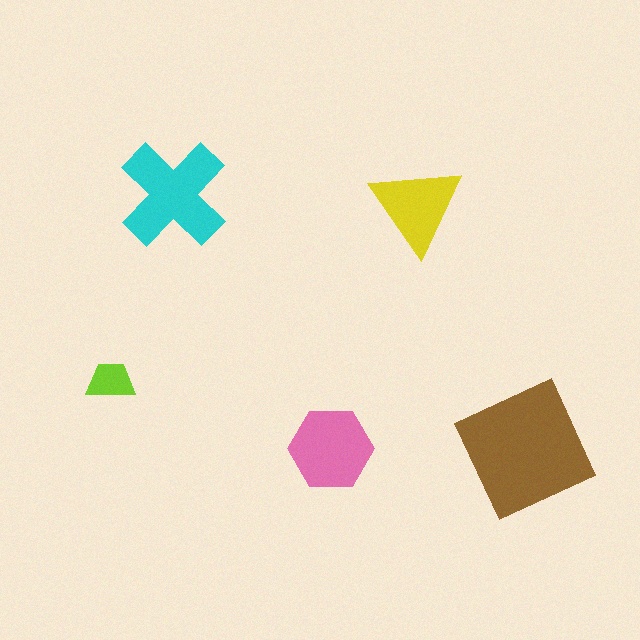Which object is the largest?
The brown square.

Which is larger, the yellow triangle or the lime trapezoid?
The yellow triangle.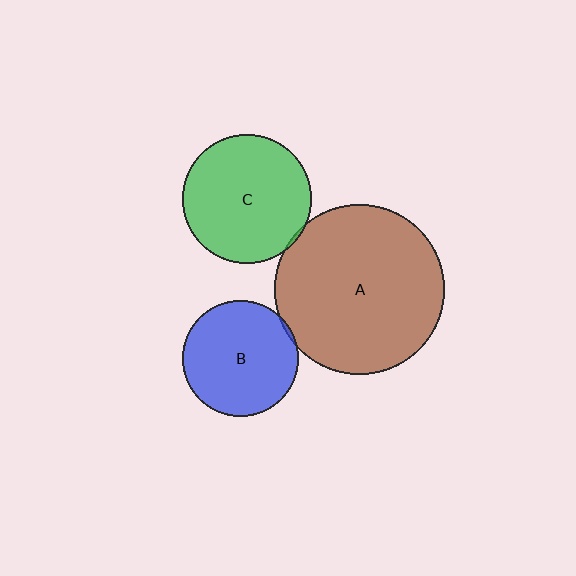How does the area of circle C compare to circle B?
Approximately 1.2 times.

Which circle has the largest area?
Circle A (brown).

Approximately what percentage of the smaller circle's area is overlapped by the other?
Approximately 5%.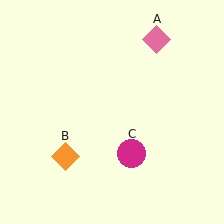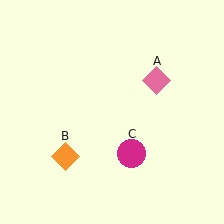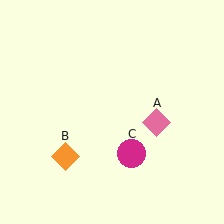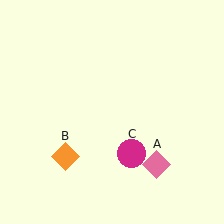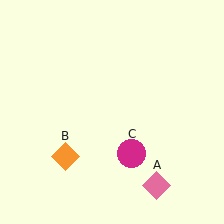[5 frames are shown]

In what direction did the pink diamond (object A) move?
The pink diamond (object A) moved down.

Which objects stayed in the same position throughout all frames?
Orange diamond (object B) and magenta circle (object C) remained stationary.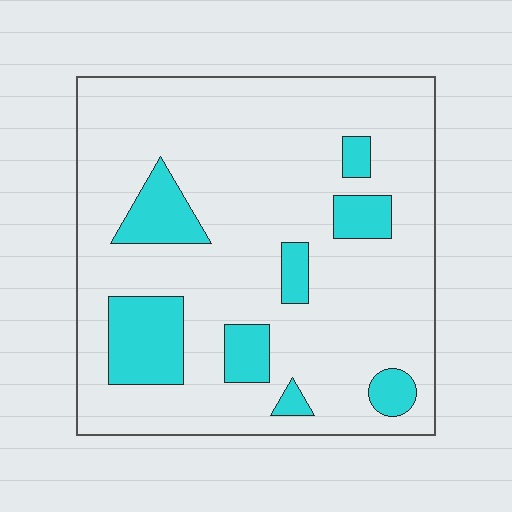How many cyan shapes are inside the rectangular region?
8.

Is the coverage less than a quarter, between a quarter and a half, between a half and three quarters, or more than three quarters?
Less than a quarter.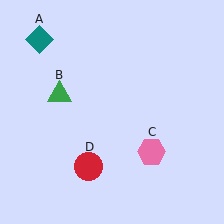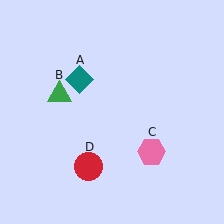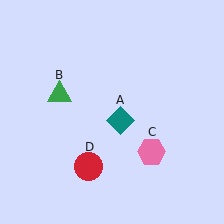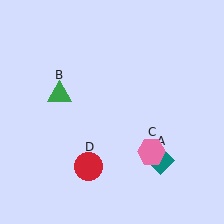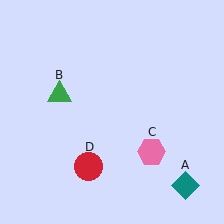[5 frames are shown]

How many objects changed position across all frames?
1 object changed position: teal diamond (object A).